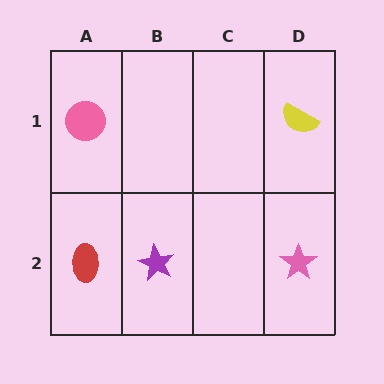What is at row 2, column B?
A purple star.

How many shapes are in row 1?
2 shapes.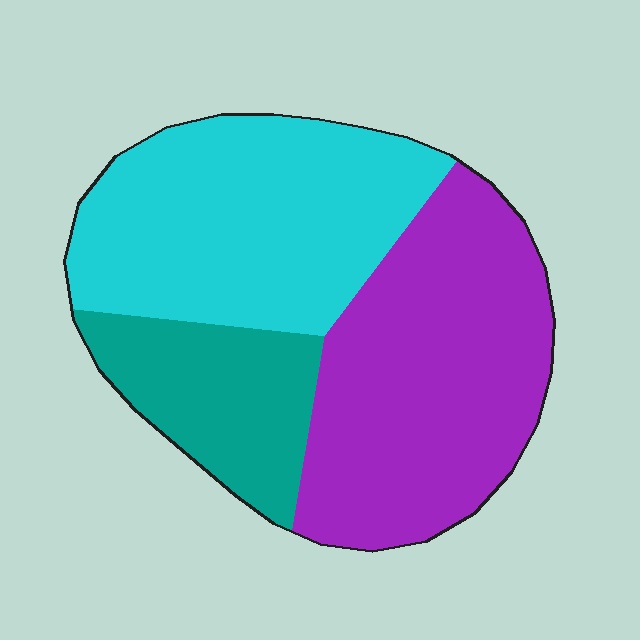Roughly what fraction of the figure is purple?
Purple takes up about two fifths (2/5) of the figure.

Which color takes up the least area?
Teal, at roughly 20%.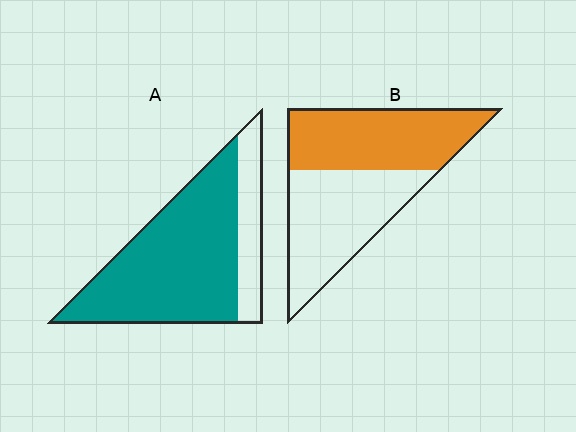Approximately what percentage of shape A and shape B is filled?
A is approximately 80% and B is approximately 50%.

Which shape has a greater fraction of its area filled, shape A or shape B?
Shape A.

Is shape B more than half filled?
Roughly half.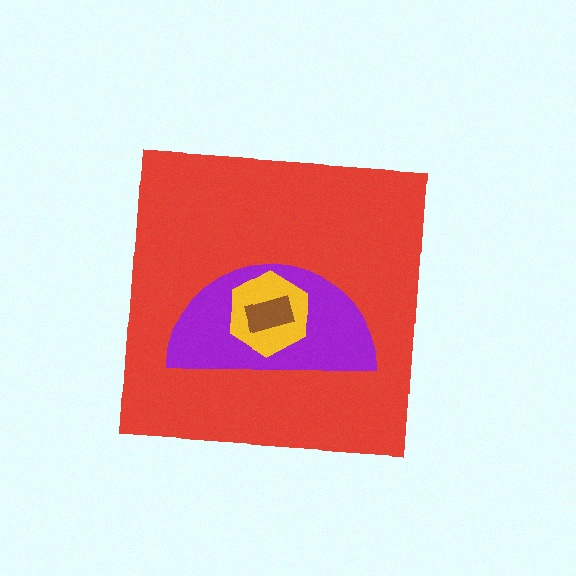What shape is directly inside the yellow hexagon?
The brown rectangle.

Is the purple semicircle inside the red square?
Yes.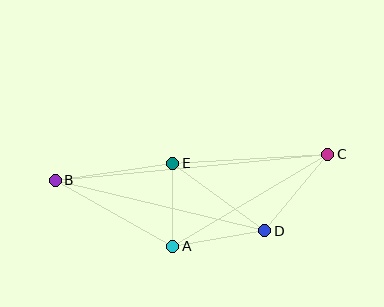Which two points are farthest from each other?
Points B and C are farthest from each other.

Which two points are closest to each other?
Points A and E are closest to each other.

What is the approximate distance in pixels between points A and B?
The distance between A and B is approximately 135 pixels.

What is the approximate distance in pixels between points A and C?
The distance between A and C is approximately 180 pixels.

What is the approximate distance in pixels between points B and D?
The distance between B and D is approximately 216 pixels.